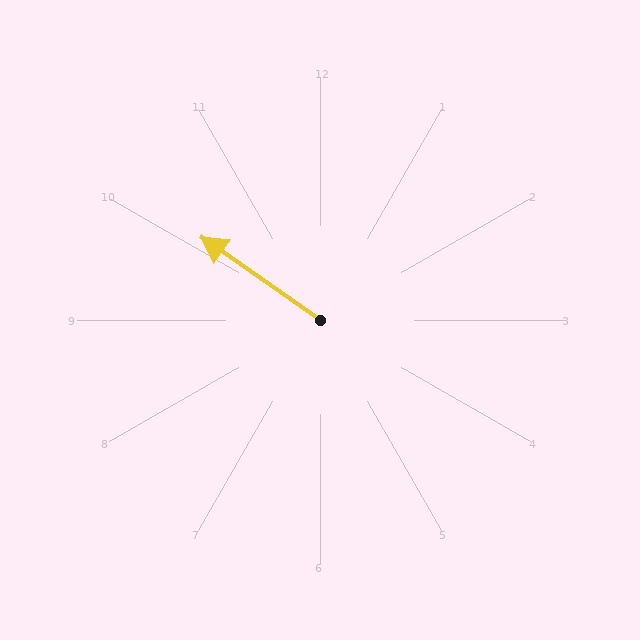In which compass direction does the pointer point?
Northwest.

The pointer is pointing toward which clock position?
Roughly 10 o'clock.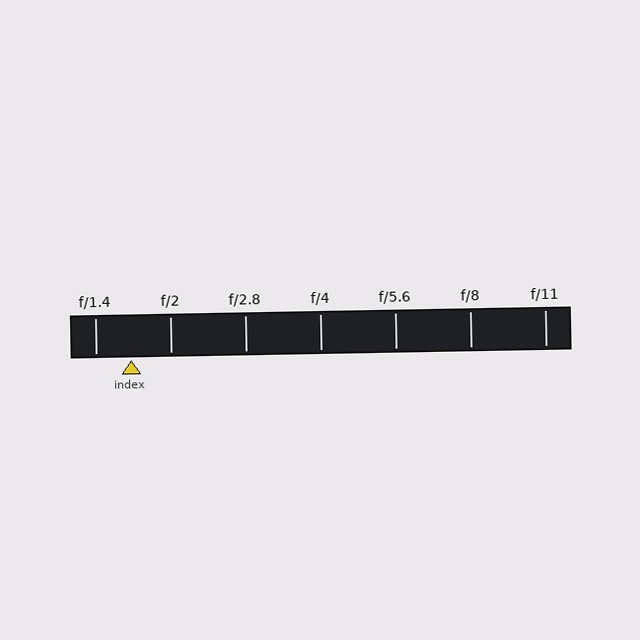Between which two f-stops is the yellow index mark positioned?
The index mark is between f/1.4 and f/2.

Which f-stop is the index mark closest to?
The index mark is closest to f/1.4.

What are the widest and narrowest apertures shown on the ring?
The widest aperture shown is f/1.4 and the narrowest is f/11.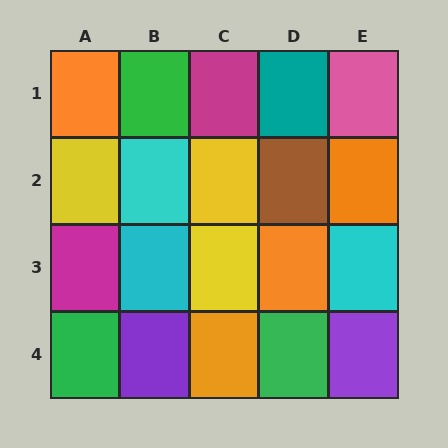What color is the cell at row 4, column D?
Green.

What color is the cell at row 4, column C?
Orange.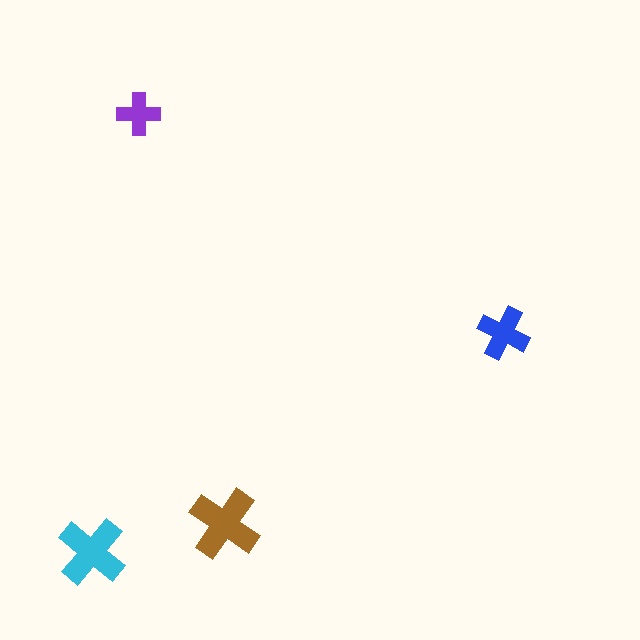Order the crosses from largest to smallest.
the brown one, the cyan one, the blue one, the purple one.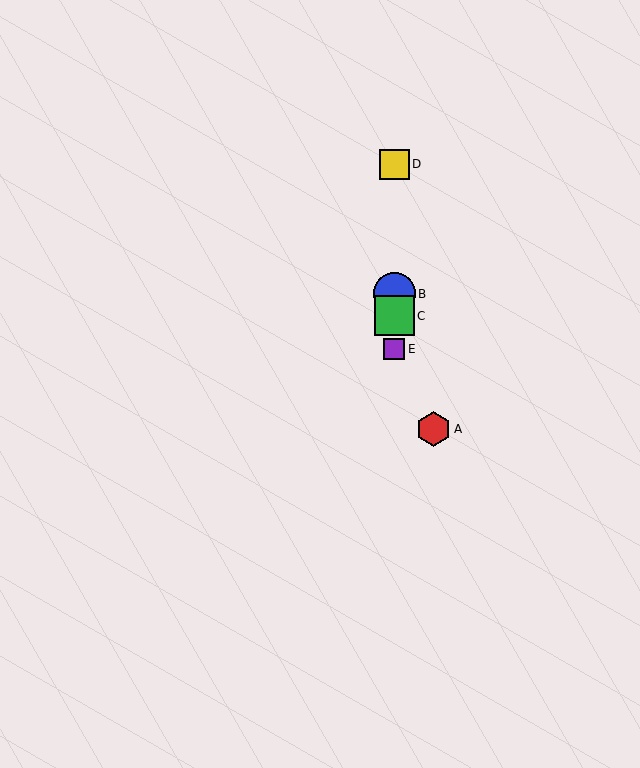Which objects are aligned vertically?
Objects B, C, D, E are aligned vertically.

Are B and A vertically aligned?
No, B is at x≈394 and A is at x≈433.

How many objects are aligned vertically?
4 objects (B, C, D, E) are aligned vertically.